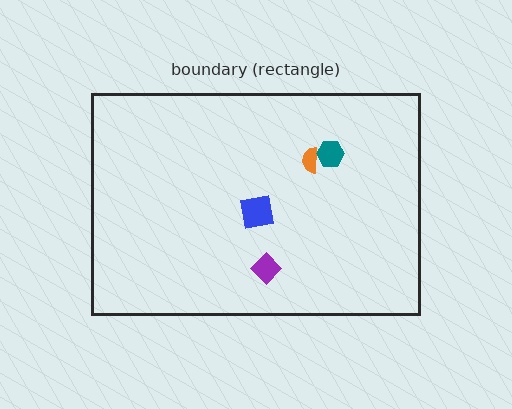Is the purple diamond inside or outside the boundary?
Inside.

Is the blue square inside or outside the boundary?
Inside.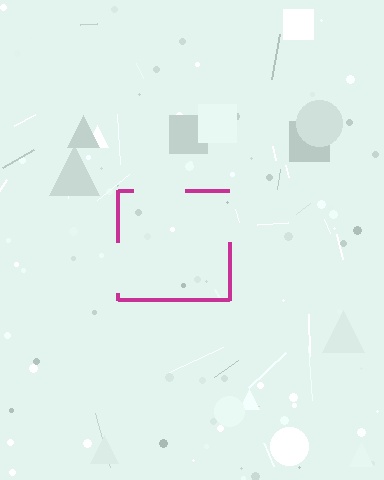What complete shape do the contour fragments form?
The contour fragments form a square.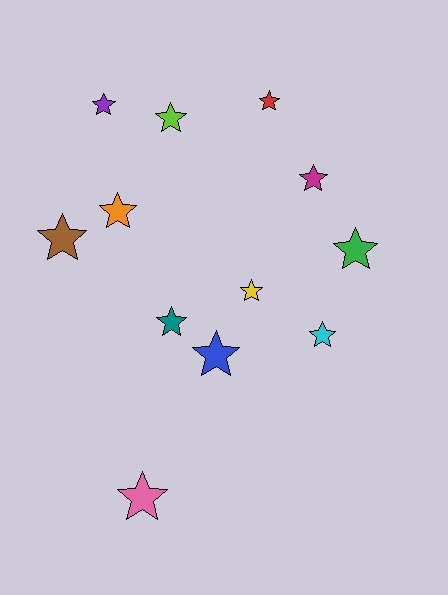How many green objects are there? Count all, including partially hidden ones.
There is 1 green object.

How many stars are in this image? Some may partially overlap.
There are 12 stars.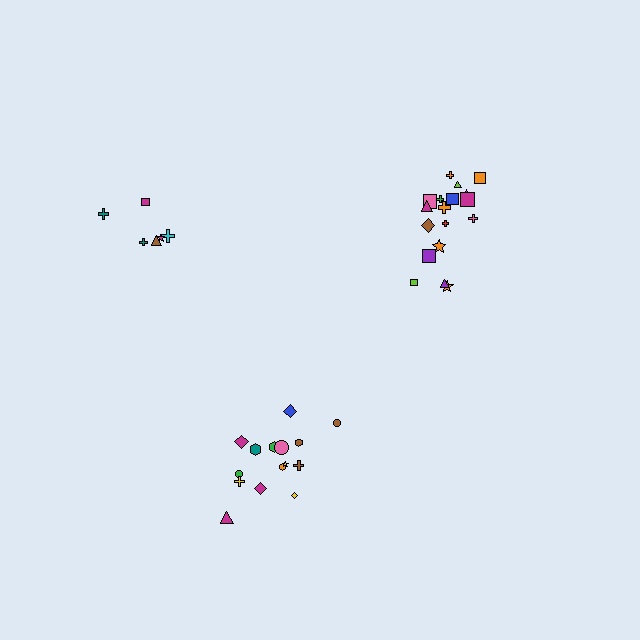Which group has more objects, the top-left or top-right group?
The top-right group.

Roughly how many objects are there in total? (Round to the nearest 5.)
Roughly 40 objects in total.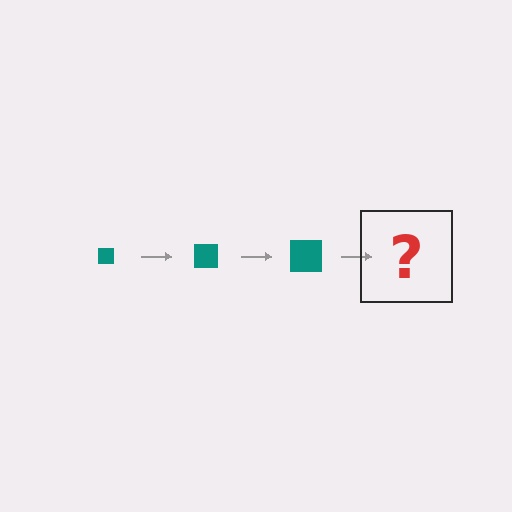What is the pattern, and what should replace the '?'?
The pattern is that the square gets progressively larger each step. The '?' should be a teal square, larger than the previous one.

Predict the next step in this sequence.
The next step is a teal square, larger than the previous one.